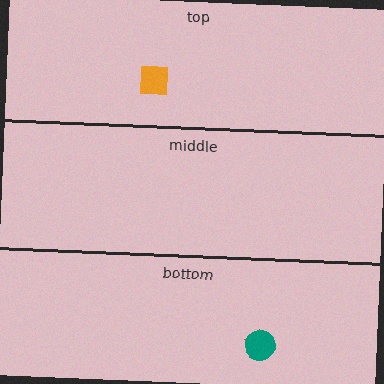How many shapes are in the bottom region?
2.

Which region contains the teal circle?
The bottom region.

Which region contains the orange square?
The top region.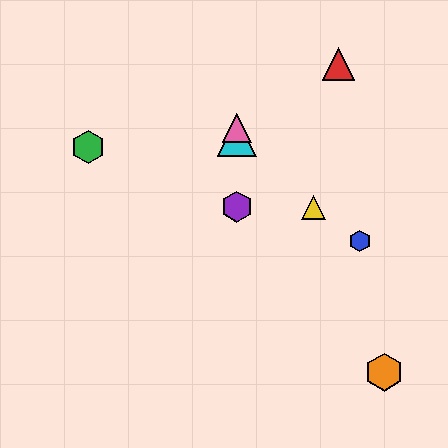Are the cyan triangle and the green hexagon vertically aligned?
No, the cyan triangle is at x≈237 and the green hexagon is at x≈88.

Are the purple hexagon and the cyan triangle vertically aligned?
Yes, both are at x≈237.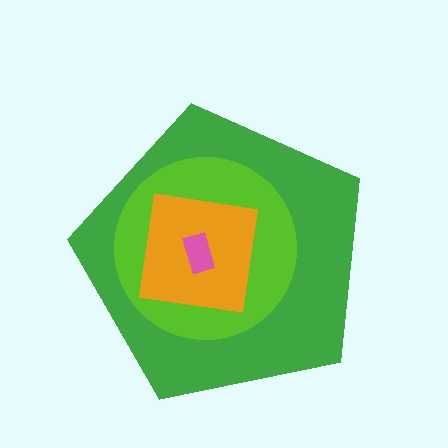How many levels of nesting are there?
4.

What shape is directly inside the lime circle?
The orange square.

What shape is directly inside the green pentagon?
The lime circle.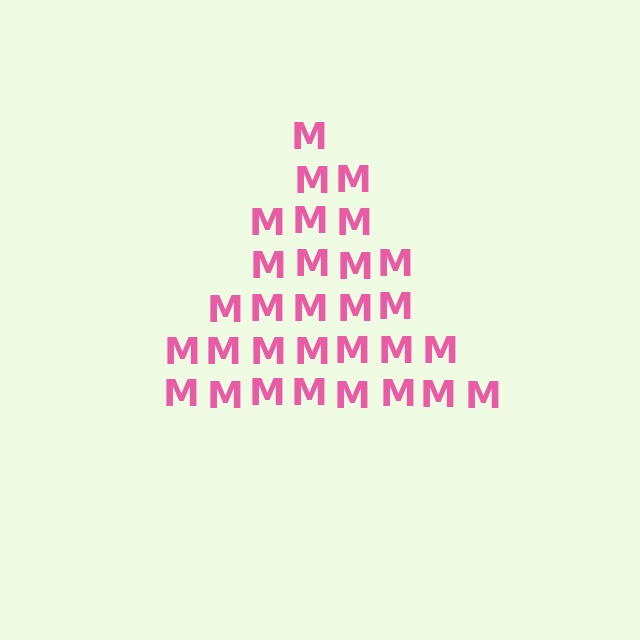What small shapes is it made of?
It is made of small letter M's.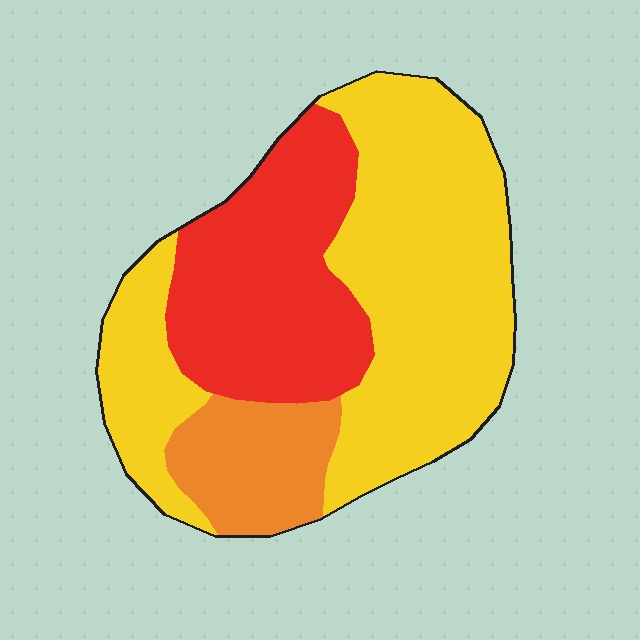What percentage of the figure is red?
Red covers 30% of the figure.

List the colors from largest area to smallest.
From largest to smallest: yellow, red, orange.